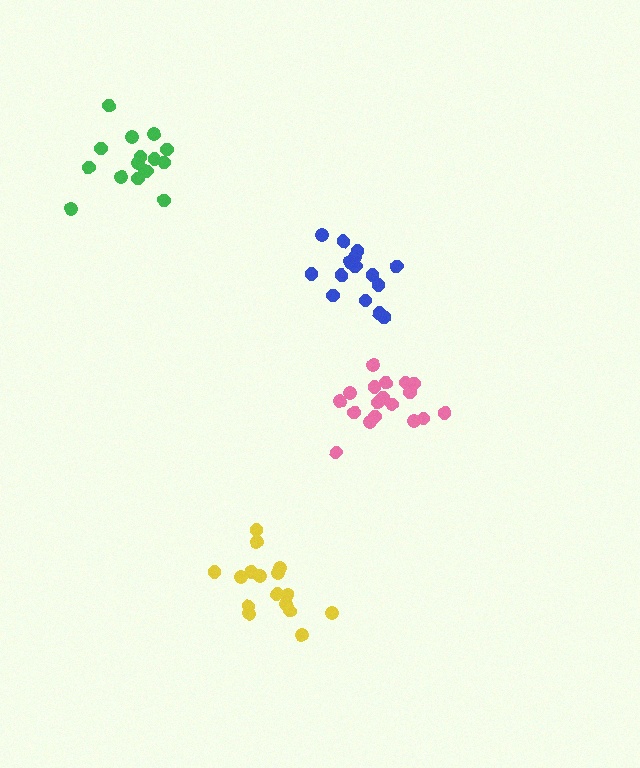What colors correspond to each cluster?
The clusters are colored: yellow, blue, green, pink.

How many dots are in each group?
Group 1: 16 dots, Group 2: 15 dots, Group 3: 16 dots, Group 4: 18 dots (65 total).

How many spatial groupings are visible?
There are 4 spatial groupings.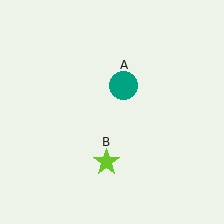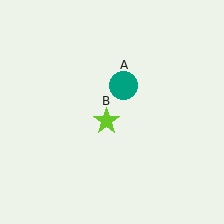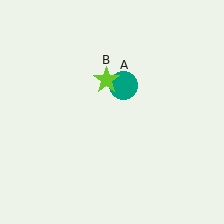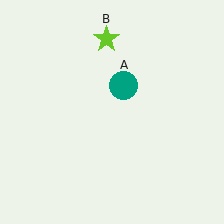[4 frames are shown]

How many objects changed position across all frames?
1 object changed position: lime star (object B).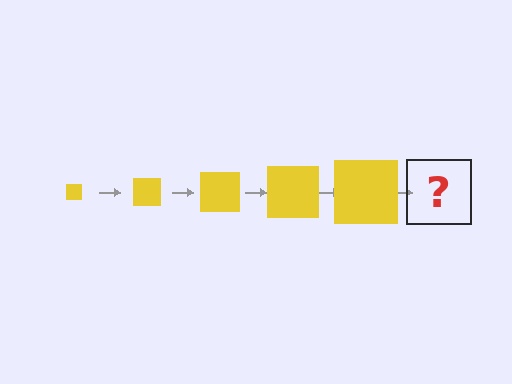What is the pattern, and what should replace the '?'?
The pattern is that the square gets progressively larger each step. The '?' should be a yellow square, larger than the previous one.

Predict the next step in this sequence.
The next step is a yellow square, larger than the previous one.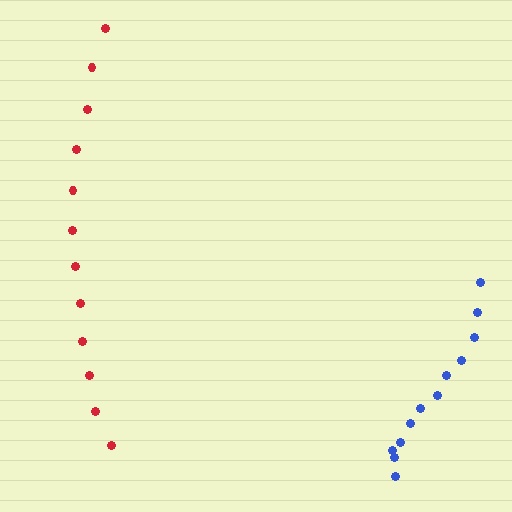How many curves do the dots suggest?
There are 2 distinct paths.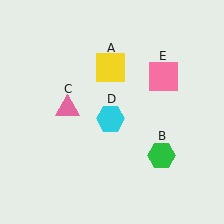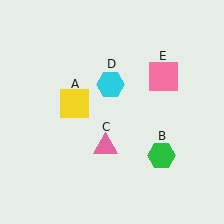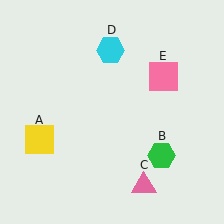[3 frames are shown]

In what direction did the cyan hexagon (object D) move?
The cyan hexagon (object D) moved up.